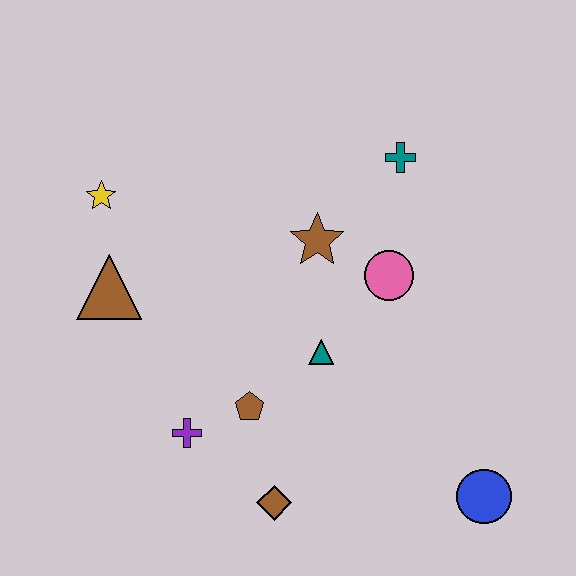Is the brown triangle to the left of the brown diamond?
Yes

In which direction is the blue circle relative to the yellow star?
The blue circle is to the right of the yellow star.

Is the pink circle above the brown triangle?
Yes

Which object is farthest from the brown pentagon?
The teal cross is farthest from the brown pentagon.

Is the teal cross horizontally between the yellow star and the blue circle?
Yes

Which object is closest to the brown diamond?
The brown pentagon is closest to the brown diamond.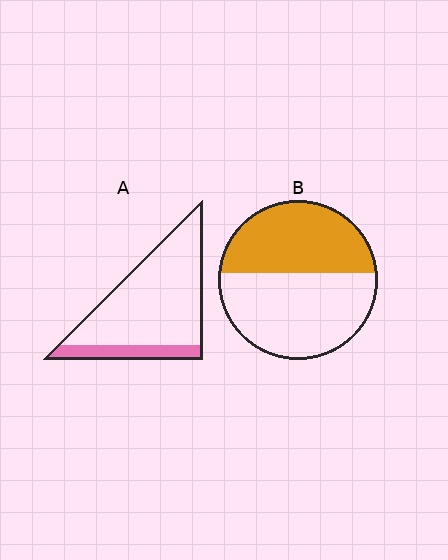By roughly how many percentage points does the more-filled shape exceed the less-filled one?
By roughly 25 percentage points (B over A).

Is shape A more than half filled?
No.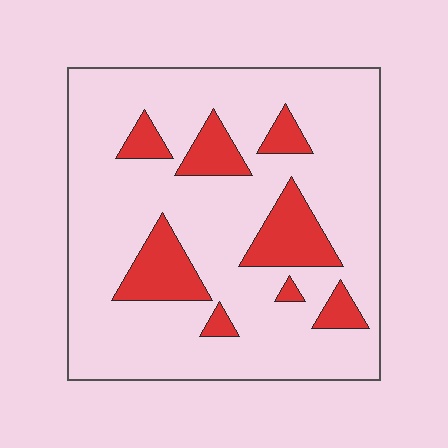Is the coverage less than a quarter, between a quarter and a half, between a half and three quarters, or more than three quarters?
Less than a quarter.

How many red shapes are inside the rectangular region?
8.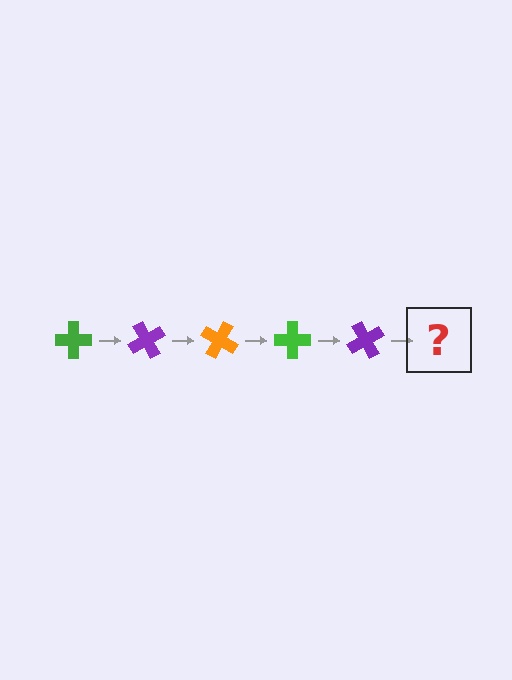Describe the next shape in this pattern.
It should be an orange cross, rotated 300 degrees from the start.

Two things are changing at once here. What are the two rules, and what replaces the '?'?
The two rules are that it rotates 60 degrees each step and the color cycles through green, purple, and orange. The '?' should be an orange cross, rotated 300 degrees from the start.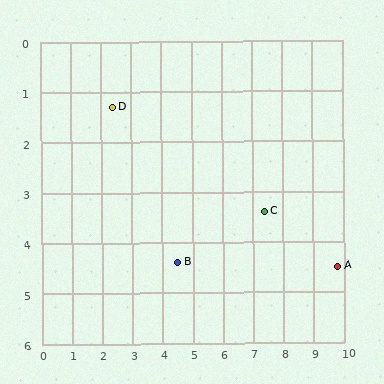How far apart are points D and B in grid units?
Points D and B are about 3.7 grid units apart.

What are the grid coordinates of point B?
Point B is at approximately (4.5, 4.4).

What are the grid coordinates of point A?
Point A is at approximately (9.8, 4.5).